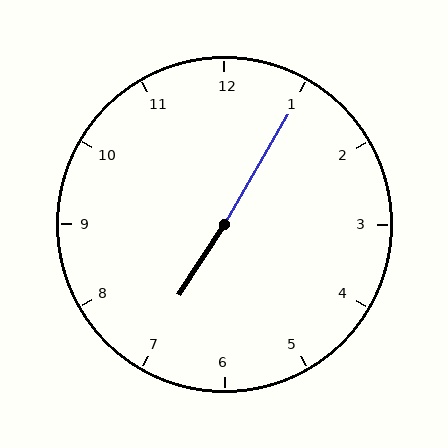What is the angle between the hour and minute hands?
Approximately 178 degrees.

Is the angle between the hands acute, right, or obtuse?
It is obtuse.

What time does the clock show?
7:05.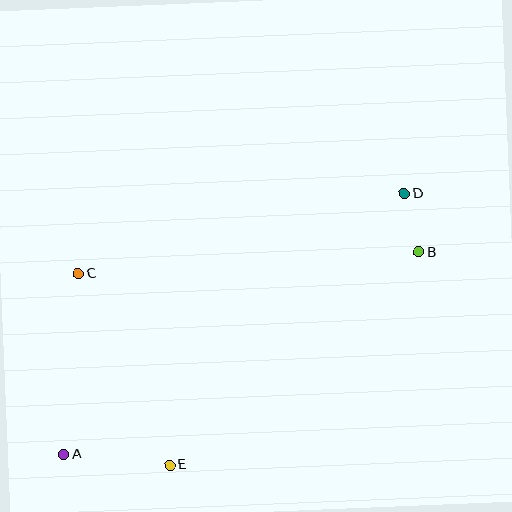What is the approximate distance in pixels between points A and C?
The distance between A and C is approximately 181 pixels.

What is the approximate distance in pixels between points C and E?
The distance between C and E is approximately 212 pixels.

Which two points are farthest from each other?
Points A and D are farthest from each other.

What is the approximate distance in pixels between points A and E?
The distance between A and E is approximately 106 pixels.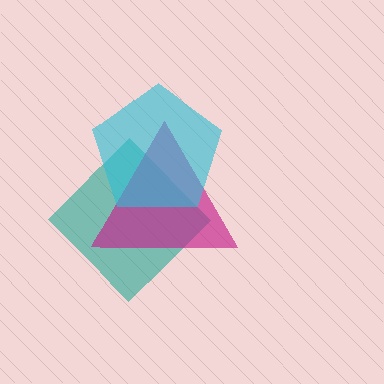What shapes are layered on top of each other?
The layered shapes are: a teal diamond, a magenta triangle, a cyan pentagon.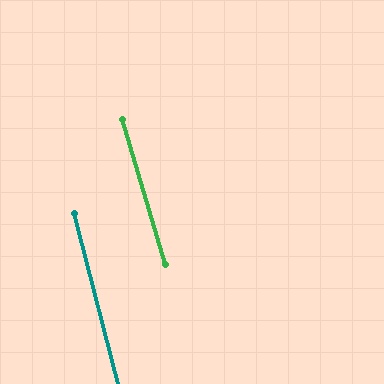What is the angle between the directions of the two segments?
Approximately 2 degrees.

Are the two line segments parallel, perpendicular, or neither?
Parallel — their directions differ by only 1.9°.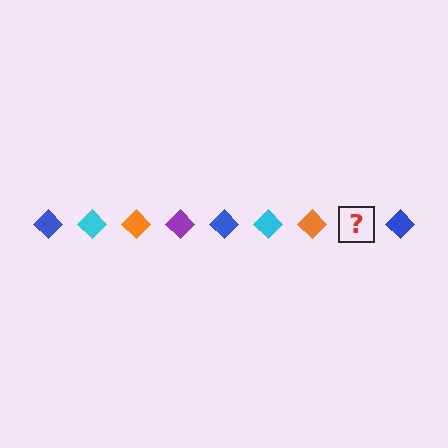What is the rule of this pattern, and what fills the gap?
The rule is that the pattern cycles through blue, cyan, orange, purple diamonds. The gap should be filled with a purple diamond.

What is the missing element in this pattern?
The missing element is a purple diamond.